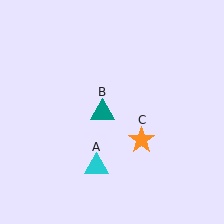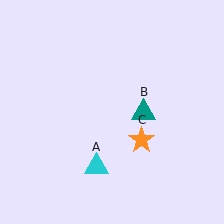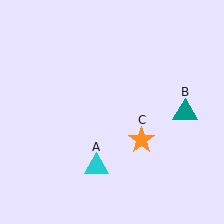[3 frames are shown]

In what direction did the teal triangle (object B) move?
The teal triangle (object B) moved right.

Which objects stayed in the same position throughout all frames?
Cyan triangle (object A) and orange star (object C) remained stationary.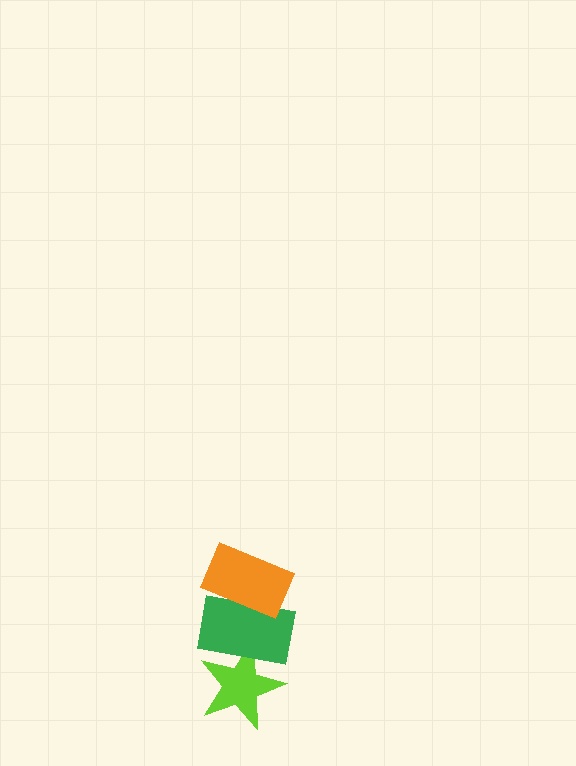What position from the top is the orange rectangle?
The orange rectangle is 1st from the top.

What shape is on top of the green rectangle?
The orange rectangle is on top of the green rectangle.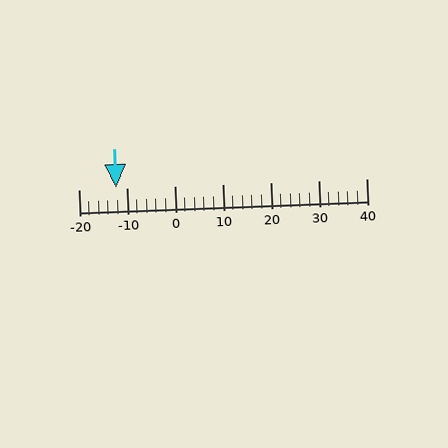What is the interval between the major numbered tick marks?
The major tick marks are spaced 10 units apart.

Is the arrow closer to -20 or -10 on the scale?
The arrow is closer to -10.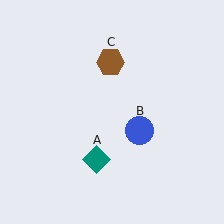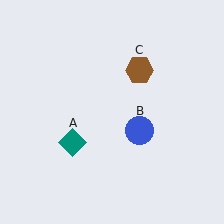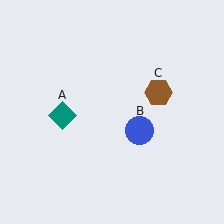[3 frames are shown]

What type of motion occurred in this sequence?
The teal diamond (object A), brown hexagon (object C) rotated clockwise around the center of the scene.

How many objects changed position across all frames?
2 objects changed position: teal diamond (object A), brown hexagon (object C).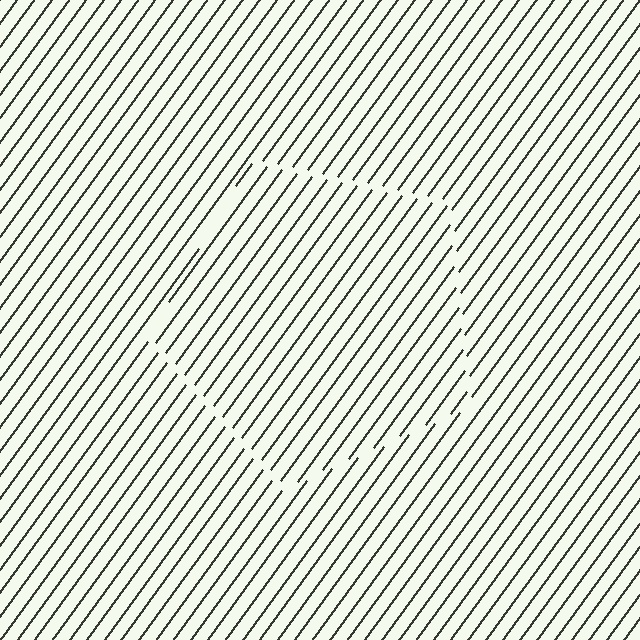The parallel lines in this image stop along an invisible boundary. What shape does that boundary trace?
An illusory pentagon. The interior of the shape contains the same grating, shifted by half a period — the contour is defined by the phase discontinuity where line-ends from the inner and outer gratings abut.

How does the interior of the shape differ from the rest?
The interior of the shape contains the same grating, shifted by half a period — the contour is defined by the phase discontinuity where line-ends from the inner and outer gratings abut.